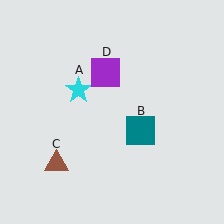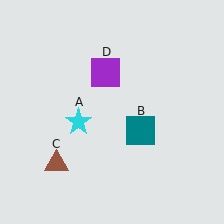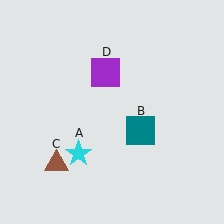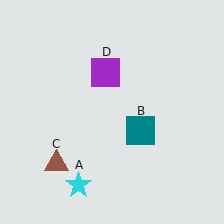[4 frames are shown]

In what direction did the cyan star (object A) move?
The cyan star (object A) moved down.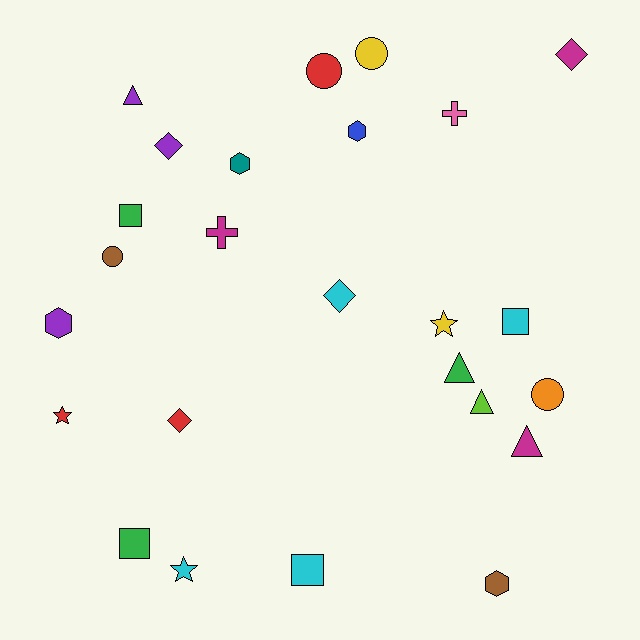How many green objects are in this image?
There are 3 green objects.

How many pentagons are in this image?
There are no pentagons.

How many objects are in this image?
There are 25 objects.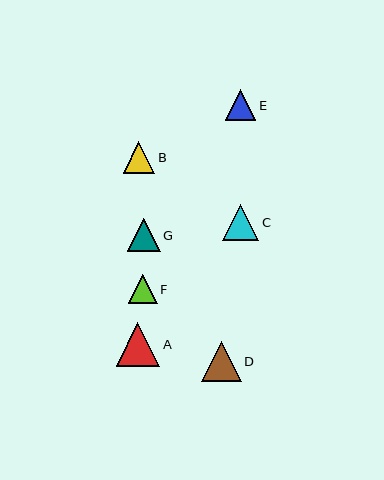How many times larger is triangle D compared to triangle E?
Triangle D is approximately 1.3 times the size of triangle E.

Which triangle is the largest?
Triangle A is the largest with a size of approximately 44 pixels.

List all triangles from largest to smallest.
From largest to smallest: A, D, C, G, B, E, F.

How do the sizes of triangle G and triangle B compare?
Triangle G and triangle B are approximately the same size.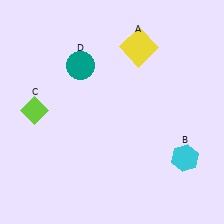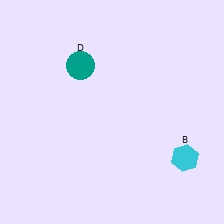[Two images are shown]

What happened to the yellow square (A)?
The yellow square (A) was removed in Image 2. It was in the top-right area of Image 1.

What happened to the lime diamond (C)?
The lime diamond (C) was removed in Image 2. It was in the top-left area of Image 1.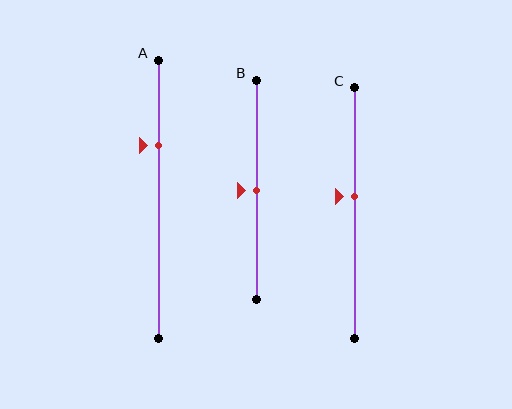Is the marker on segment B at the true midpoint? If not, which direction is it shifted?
Yes, the marker on segment B is at the true midpoint.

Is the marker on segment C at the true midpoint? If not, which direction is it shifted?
No, the marker on segment C is shifted upward by about 7% of the segment length.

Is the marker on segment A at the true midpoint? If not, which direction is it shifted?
No, the marker on segment A is shifted upward by about 19% of the segment length.